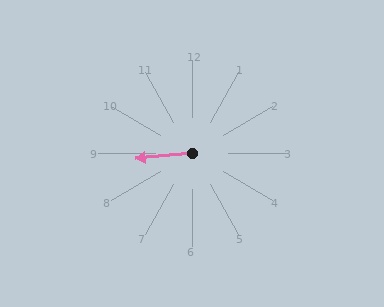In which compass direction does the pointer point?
West.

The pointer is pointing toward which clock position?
Roughly 9 o'clock.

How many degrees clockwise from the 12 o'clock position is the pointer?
Approximately 265 degrees.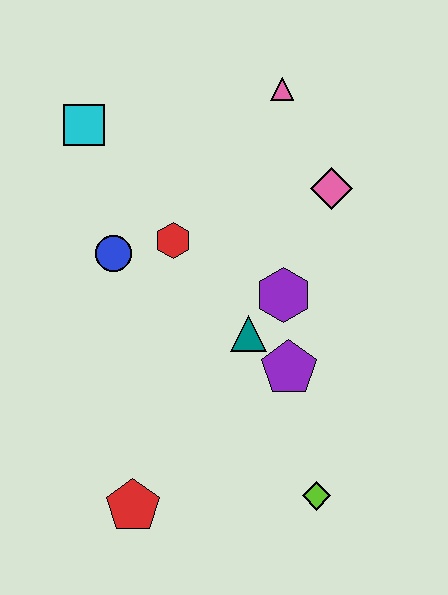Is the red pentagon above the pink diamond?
No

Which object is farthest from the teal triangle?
The cyan square is farthest from the teal triangle.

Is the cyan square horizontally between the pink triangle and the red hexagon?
No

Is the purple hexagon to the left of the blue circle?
No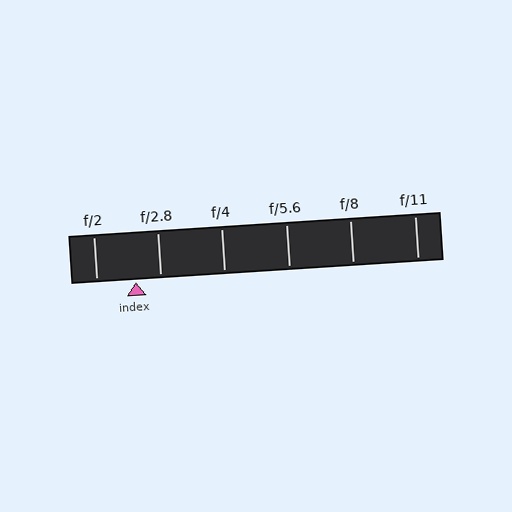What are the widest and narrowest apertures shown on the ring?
The widest aperture shown is f/2 and the narrowest is f/11.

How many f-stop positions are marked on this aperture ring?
There are 6 f-stop positions marked.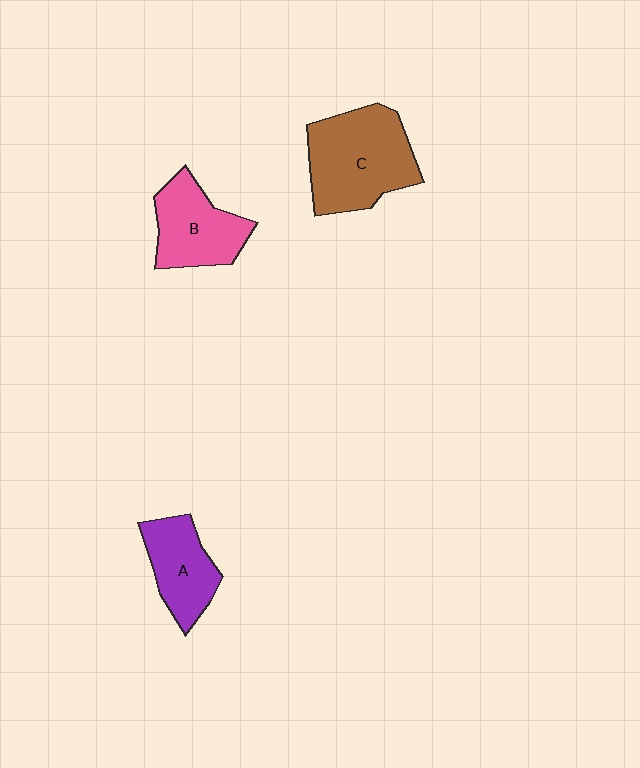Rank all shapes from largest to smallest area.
From largest to smallest: C (brown), B (pink), A (purple).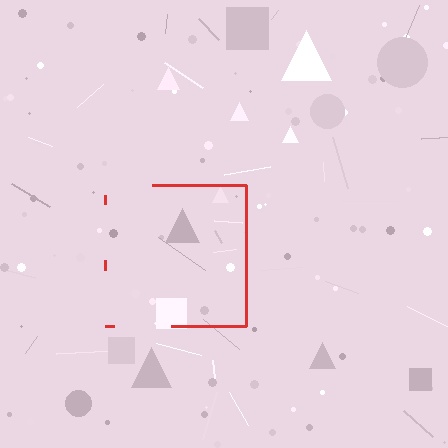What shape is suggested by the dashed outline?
The dashed outline suggests a square.